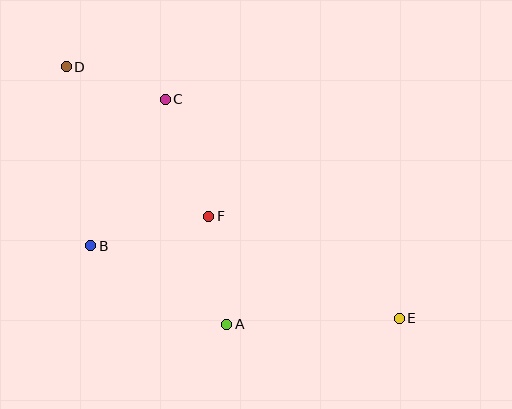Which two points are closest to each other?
Points C and D are closest to each other.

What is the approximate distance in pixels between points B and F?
The distance between B and F is approximately 122 pixels.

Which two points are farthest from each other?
Points D and E are farthest from each other.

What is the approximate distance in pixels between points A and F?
The distance between A and F is approximately 109 pixels.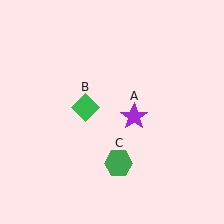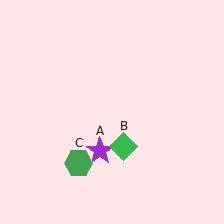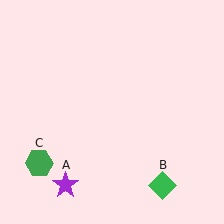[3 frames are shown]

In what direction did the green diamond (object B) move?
The green diamond (object B) moved down and to the right.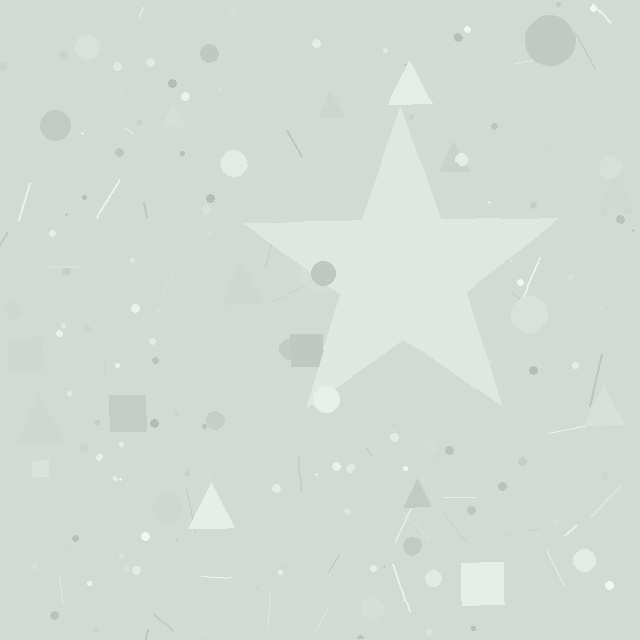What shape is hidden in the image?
A star is hidden in the image.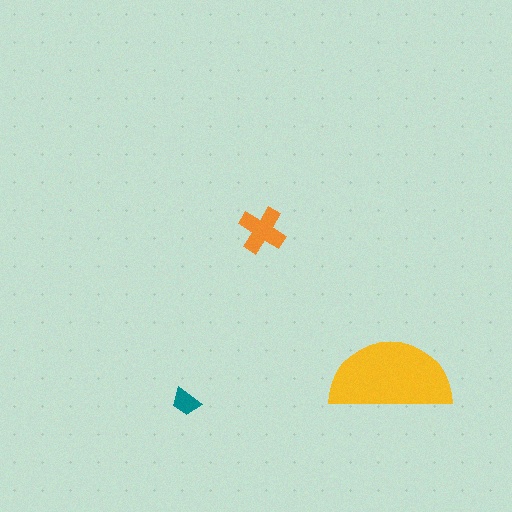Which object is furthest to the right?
The yellow semicircle is rightmost.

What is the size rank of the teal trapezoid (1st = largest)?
3rd.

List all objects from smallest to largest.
The teal trapezoid, the orange cross, the yellow semicircle.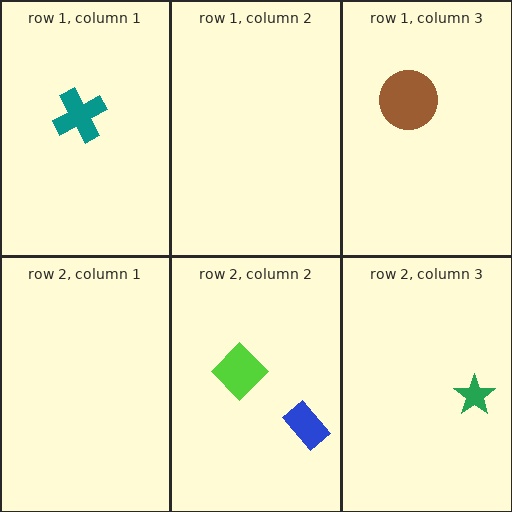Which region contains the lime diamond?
The row 2, column 2 region.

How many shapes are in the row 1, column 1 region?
1.